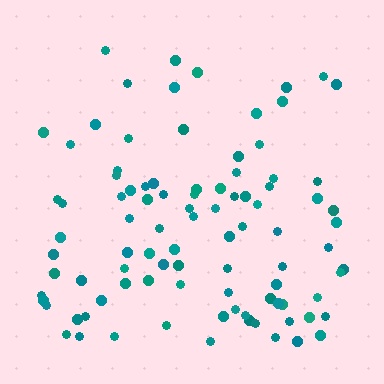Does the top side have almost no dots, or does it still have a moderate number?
Still a moderate number, just noticeably fewer than the bottom.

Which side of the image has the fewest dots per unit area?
The top.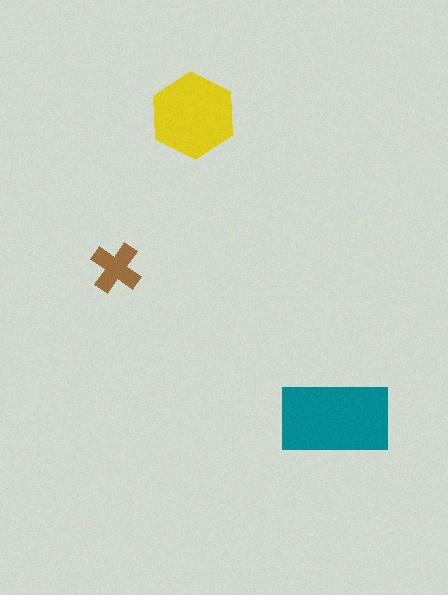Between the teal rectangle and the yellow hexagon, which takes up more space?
The teal rectangle.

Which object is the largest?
The teal rectangle.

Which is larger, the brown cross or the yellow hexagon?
The yellow hexagon.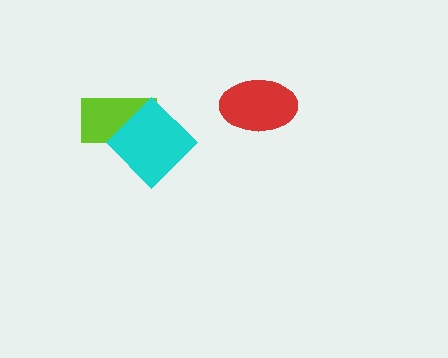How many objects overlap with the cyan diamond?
1 object overlaps with the cyan diamond.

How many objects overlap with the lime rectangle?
1 object overlaps with the lime rectangle.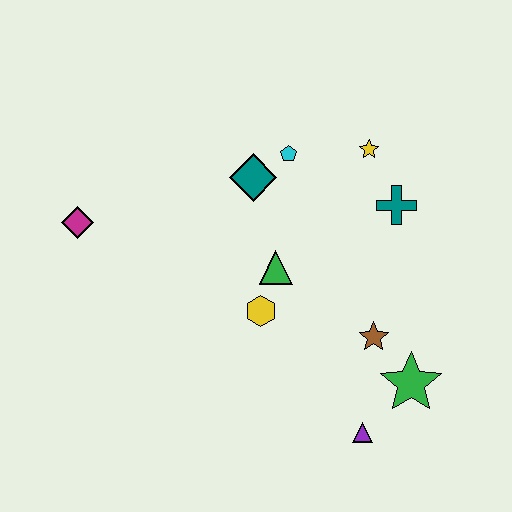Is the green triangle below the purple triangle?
No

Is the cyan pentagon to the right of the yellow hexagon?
Yes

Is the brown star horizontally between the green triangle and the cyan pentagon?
No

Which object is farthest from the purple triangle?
The magenta diamond is farthest from the purple triangle.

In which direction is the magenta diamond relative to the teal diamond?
The magenta diamond is to the left of the teal diamond.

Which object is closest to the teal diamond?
The cyan pentagon is closest to the teal diamond.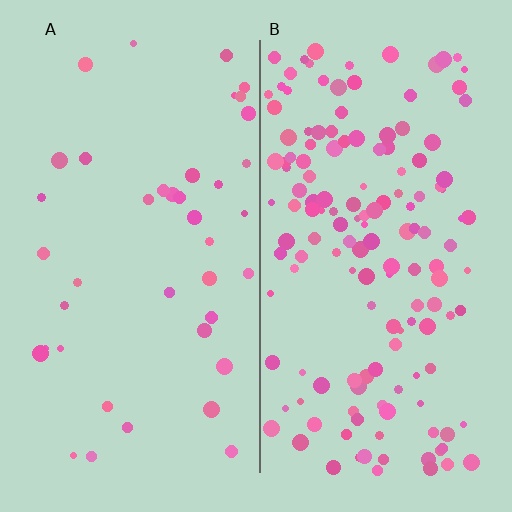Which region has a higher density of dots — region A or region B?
B (the right).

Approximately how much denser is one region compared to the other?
Approximately 3.7× — region B over region A.